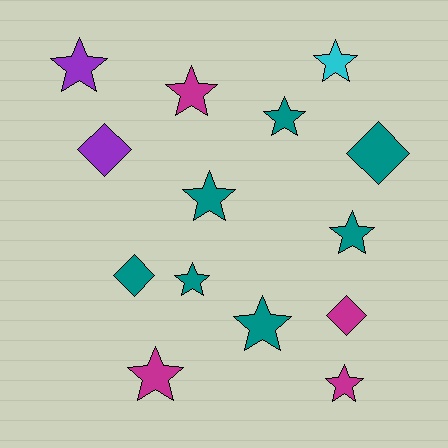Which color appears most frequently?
Teal, with 7 objects.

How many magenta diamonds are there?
There is 1 magenta diamond.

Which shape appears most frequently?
Star, with 10 objects.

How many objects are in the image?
There are 14 objects.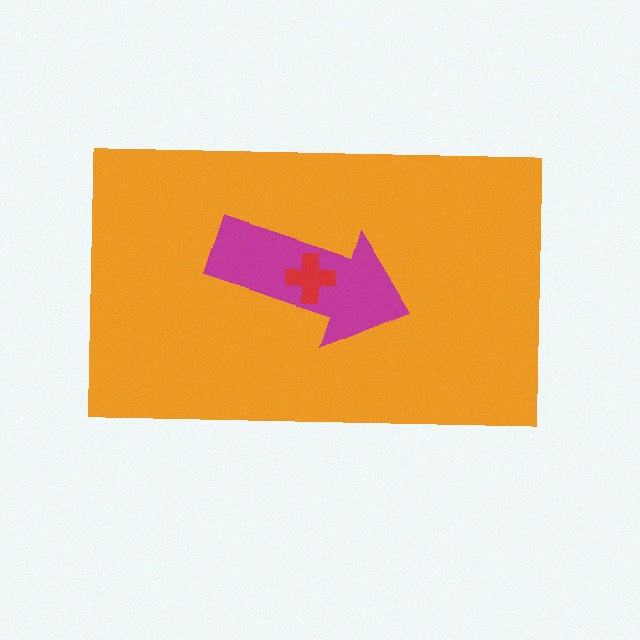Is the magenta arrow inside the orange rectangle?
Yes.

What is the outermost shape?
The orange rectangle.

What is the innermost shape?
The red cross.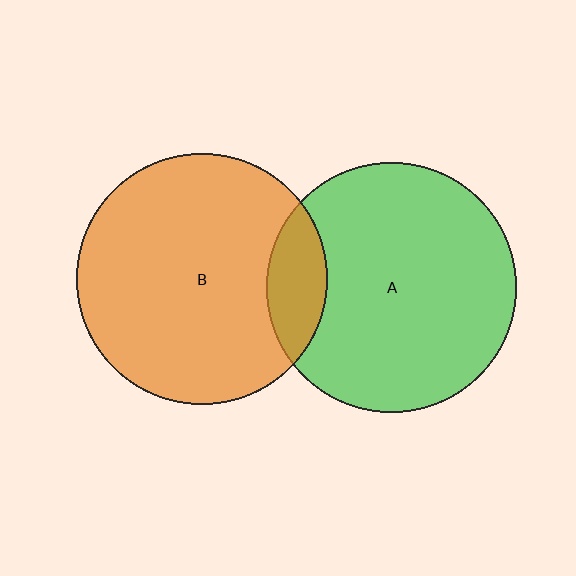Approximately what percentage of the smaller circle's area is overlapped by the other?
Approximately 15%.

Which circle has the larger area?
Circle B (orange).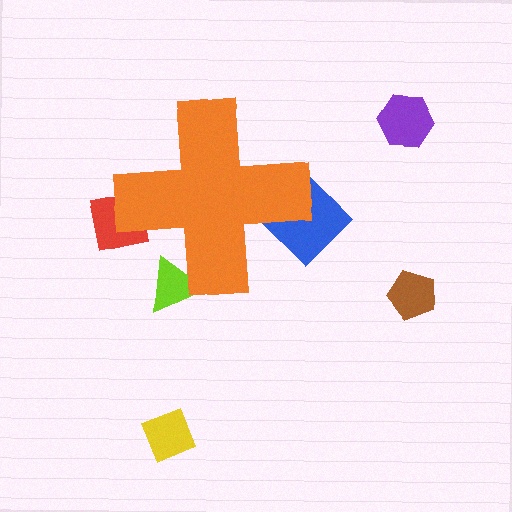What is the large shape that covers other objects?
An orange cross.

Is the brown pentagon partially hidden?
No, the brown pentagon is fully visible.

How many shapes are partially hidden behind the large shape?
3 shapes are partially hidden.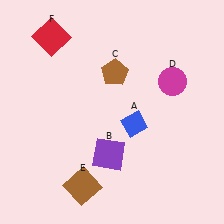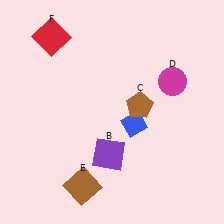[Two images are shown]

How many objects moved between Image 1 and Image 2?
1 object moved between the two images.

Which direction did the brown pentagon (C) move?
The brown pentagon (C) moved down.